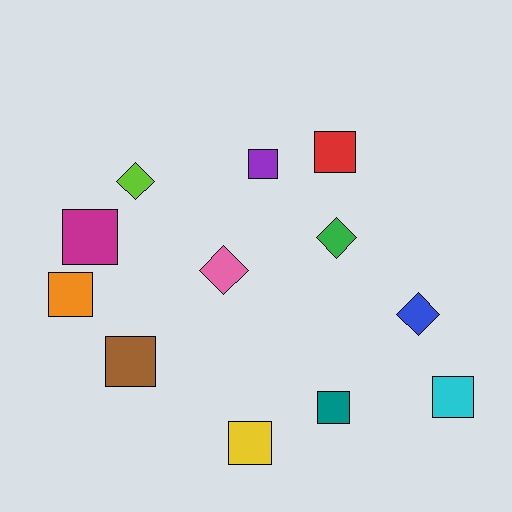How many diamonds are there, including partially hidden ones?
There are 4 diamonds.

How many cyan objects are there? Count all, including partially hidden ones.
There is 1 cyan object.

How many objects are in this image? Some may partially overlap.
There are 12 objects.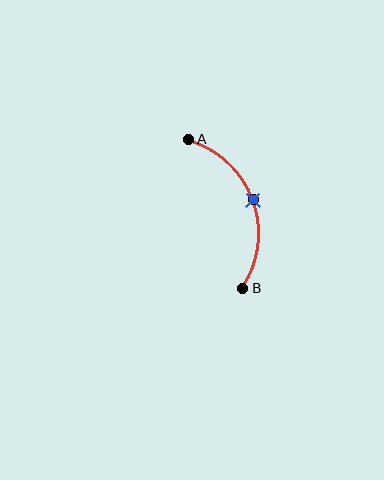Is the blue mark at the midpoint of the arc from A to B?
Yes. The blue mark lies on the arc at equal arc-length from both A and B — it is the arc midpoint.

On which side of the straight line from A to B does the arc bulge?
The arc bulges to the right of the straight line connecting A and B.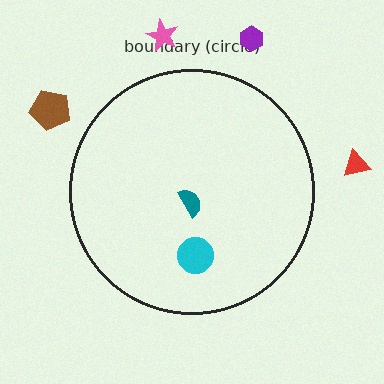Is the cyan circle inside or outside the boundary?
Inside.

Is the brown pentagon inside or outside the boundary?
Outside.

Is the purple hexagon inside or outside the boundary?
Outside.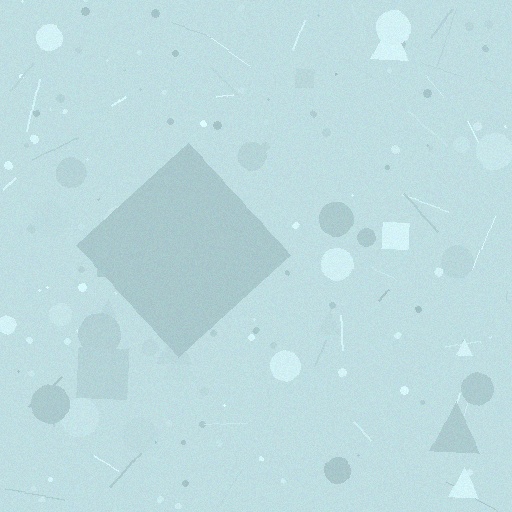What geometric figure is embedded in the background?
A diamond is embedded in the background.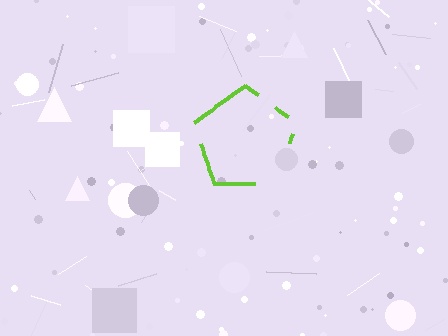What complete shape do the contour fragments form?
The contour fragments form a pentagon.